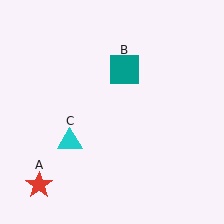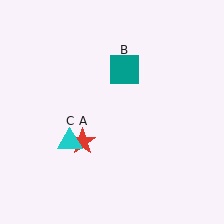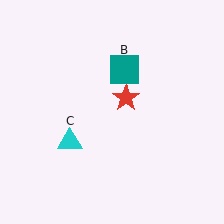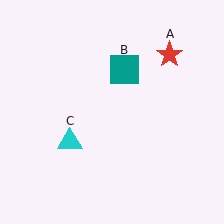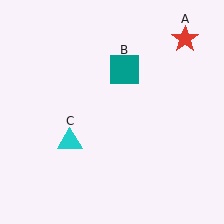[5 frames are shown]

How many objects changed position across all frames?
1 object changed position: red star (object A).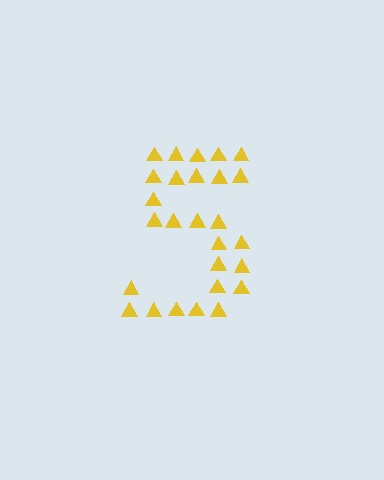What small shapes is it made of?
It is made of small triangles.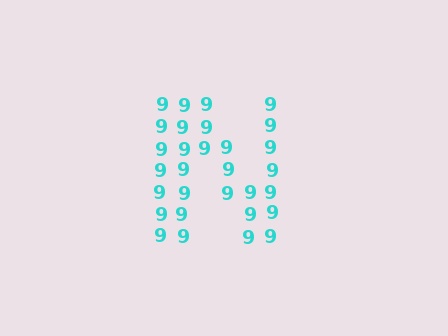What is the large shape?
The large shape is the letter N.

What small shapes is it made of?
It is made of small digit 9's.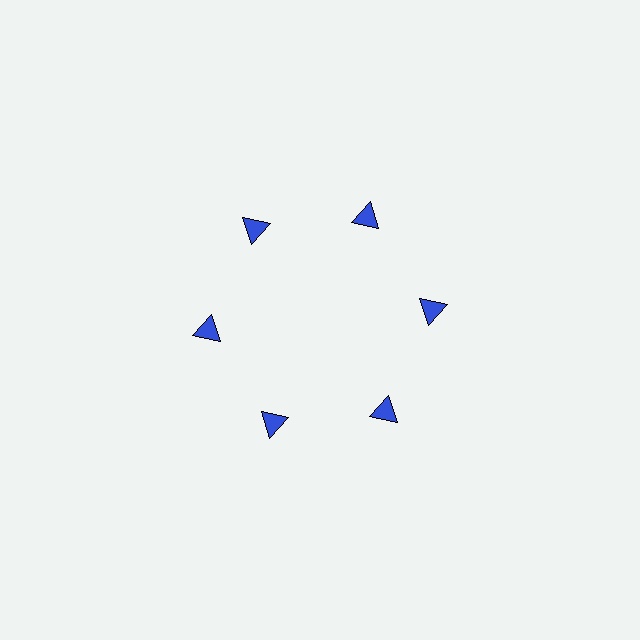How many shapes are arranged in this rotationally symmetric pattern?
There are 6 shapes, arranged in 6 groups of 1.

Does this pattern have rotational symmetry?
Yes, this pattern has 6-fold rotational symmetry. It looks the same after rotating 60 degrees around the center.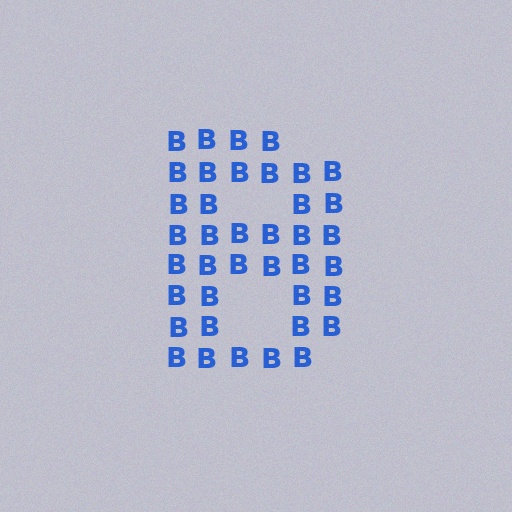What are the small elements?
The small elements are letter B's.